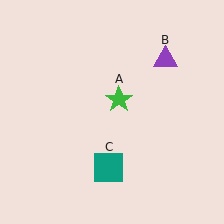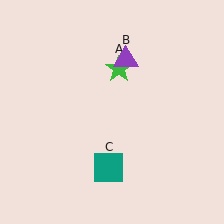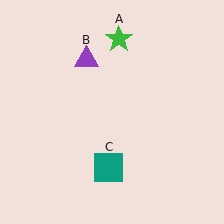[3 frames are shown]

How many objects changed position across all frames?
2 objects changed position: green star (object A), purple triangle (object B).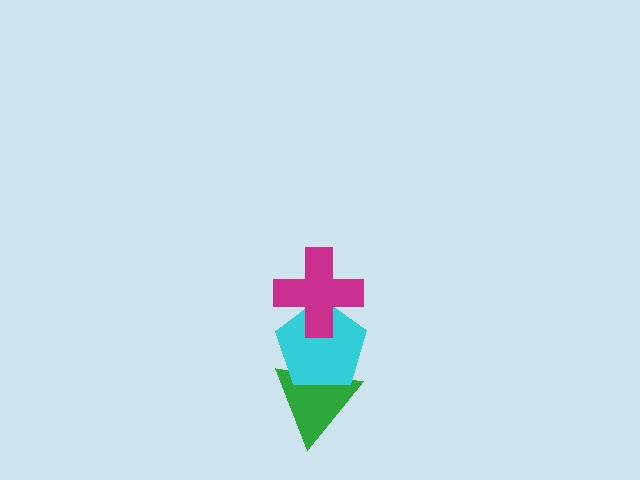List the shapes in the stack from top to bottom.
From top to bottom: the magenta cross, the cyan pentagon, the green triangle.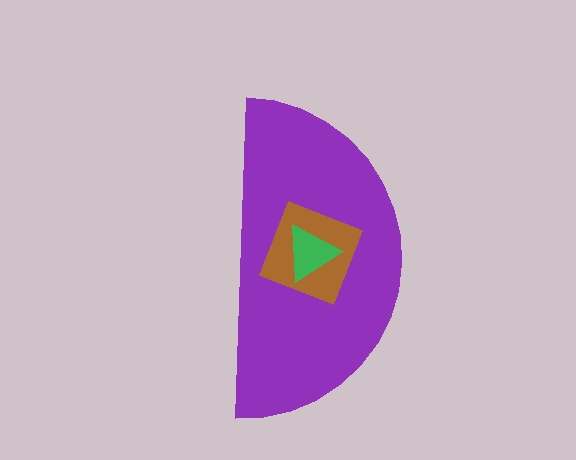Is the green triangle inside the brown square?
Yes.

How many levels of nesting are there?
3.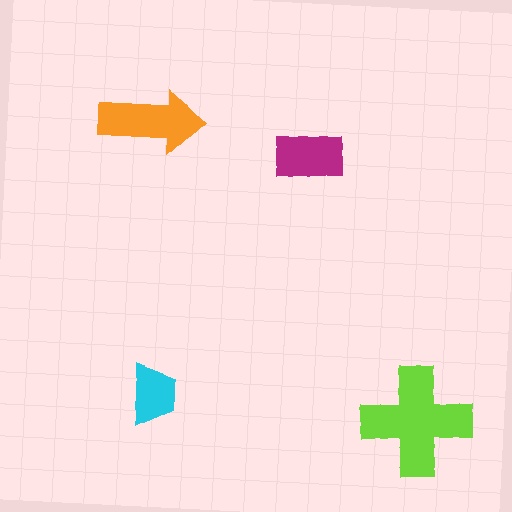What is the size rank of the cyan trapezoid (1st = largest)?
4th.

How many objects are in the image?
There are 4 objects in the image.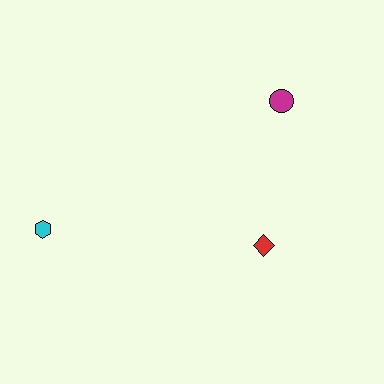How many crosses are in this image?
There are no crosses.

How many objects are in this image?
There are 3 objects.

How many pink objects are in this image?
There are no pink objects.